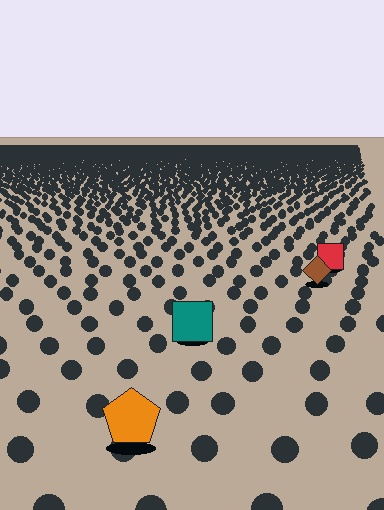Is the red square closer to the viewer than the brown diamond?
No. The brown diamond is closer — you can tell from the texture gradient: the ground texture is coarser near it.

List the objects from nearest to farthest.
From nearest to farthest: the orange pentagon, the teal square, the brown diamond, the red square.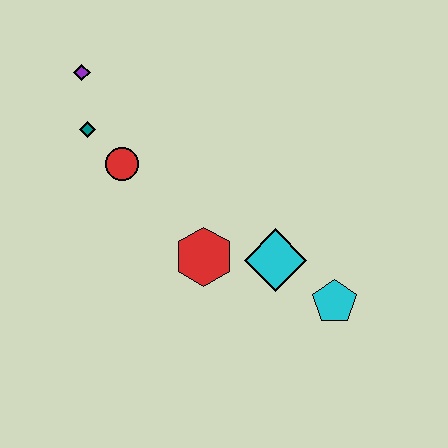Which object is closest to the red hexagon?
The cyan diamond is closest to the red hexagon.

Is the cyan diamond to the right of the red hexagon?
Yes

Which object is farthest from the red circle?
The cyan pentagon is farthest from the red circle.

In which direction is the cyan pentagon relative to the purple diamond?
The cyan pentagon is to the right of the purple diamond.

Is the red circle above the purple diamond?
No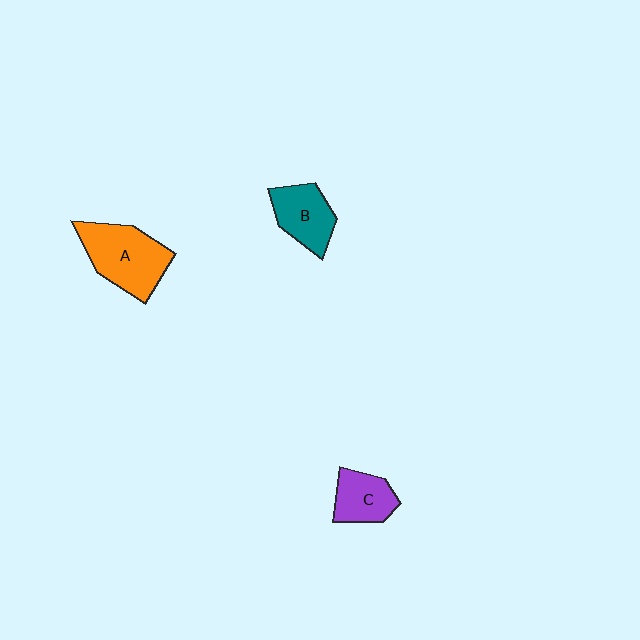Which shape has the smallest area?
Shape C (purple).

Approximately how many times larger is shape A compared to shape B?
Approximately 1.5 times.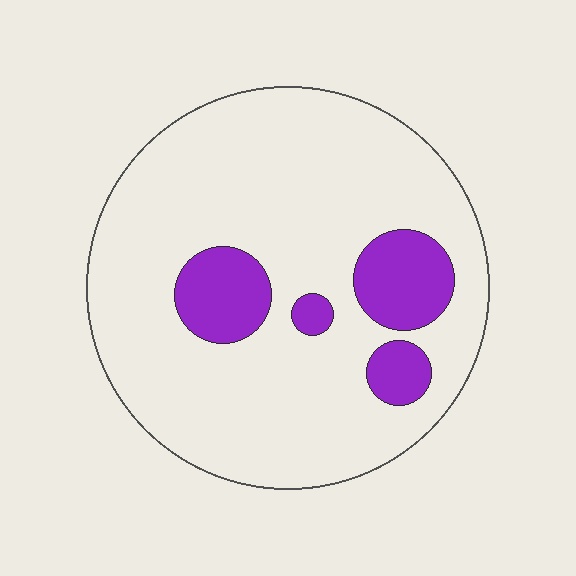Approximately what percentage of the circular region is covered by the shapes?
Approximately 15%.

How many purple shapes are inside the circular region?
4.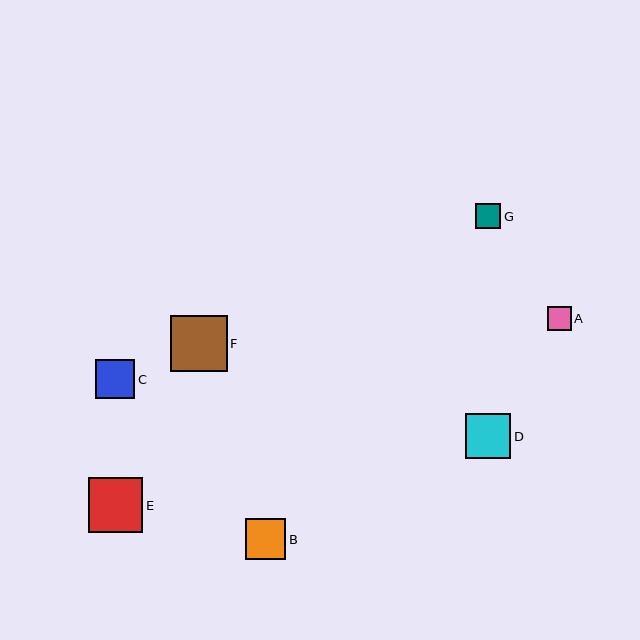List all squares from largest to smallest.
From largest to smallest: F, E, D, B, C, G, A.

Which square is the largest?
Square F is the largest with a size of approximately 56 pixels.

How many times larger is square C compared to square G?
Square C is approximately 1.6 times the size of square G.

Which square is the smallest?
Square A is the smallest with a size of approximately 24 pixels.